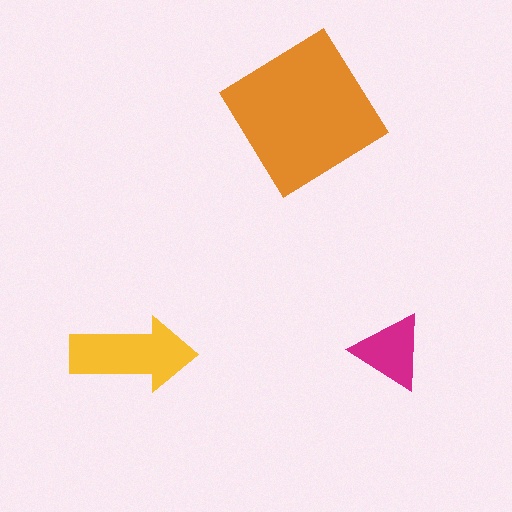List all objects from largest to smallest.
The orange diamond, the yellow arrow, the magenta triangle.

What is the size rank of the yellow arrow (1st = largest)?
2nd.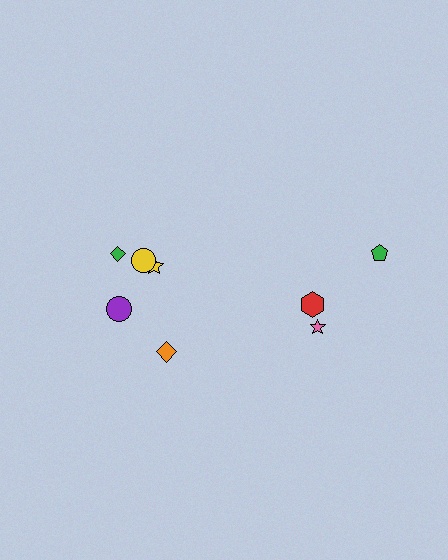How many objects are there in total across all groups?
There are 8 objects.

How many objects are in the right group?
There are 3 objects.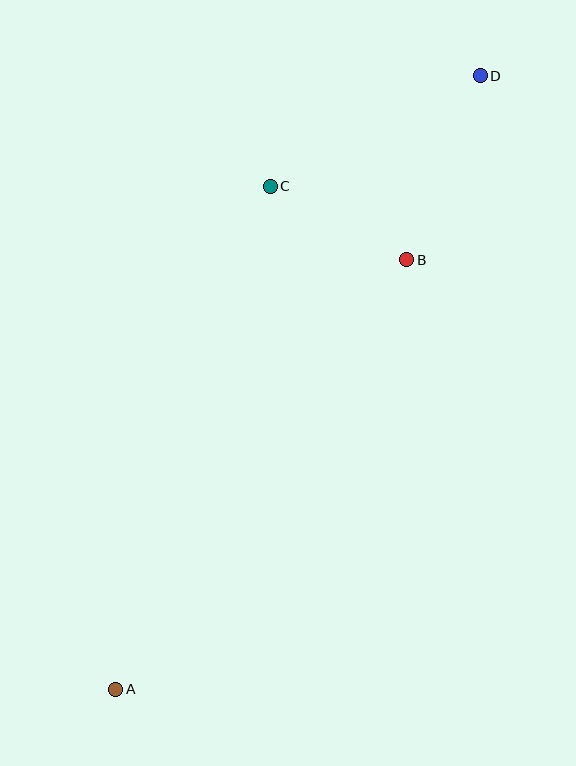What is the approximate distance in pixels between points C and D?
The distance between C and D is approximately 238 pixels.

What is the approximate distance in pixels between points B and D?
The distance between B and D is approximately 198 pixels.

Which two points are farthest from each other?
Points A and D are farthest from each other.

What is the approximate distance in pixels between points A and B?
The distance between A and B is approximately 518 pixels.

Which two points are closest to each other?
Points B and C are closest to each other.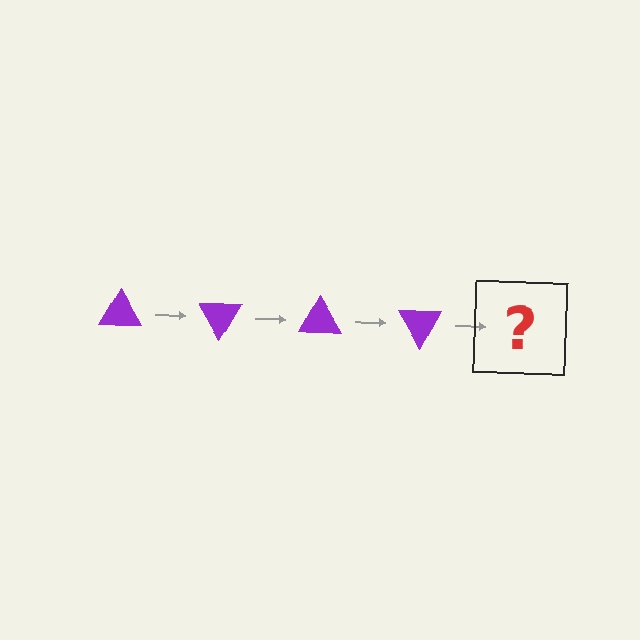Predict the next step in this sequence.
The next step is a purple triangle rotated 240 degrees.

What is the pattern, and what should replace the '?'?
The pattern is that the triangle rotates 60 degrees each step. The '?' should be a purple triangle rotated 240 degrees.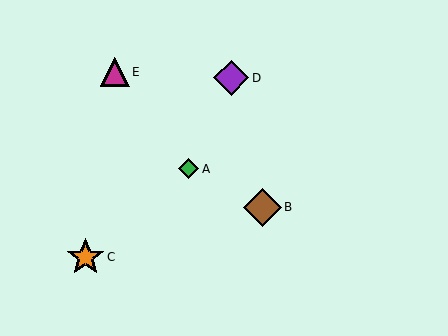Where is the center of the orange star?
The center of the orange star is at (85, 257).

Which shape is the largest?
The orange star (labeled C) is the largest.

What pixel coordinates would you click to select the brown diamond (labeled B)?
Click at (263, 207) to select the brown diamond B.